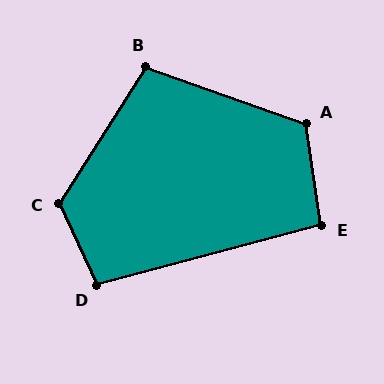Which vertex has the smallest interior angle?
E, at approximately 97 degrees.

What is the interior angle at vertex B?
Approximately 103 degrees (obtuse).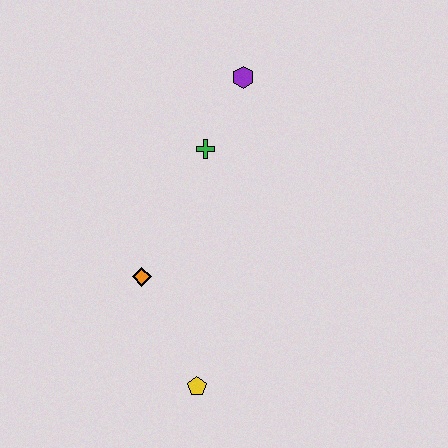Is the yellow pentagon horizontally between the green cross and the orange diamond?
Yes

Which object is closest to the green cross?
The purple hexagon is closest to the green cross.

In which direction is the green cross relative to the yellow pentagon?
The green cross is above the yellow pentagon.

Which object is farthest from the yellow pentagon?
The purple hexagon is farthest from the yellow pentagon.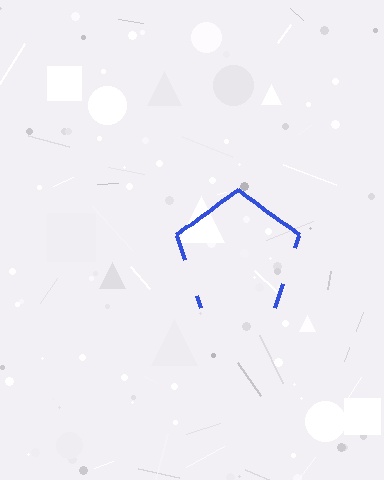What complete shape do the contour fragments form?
The contour fragments form a pentagon.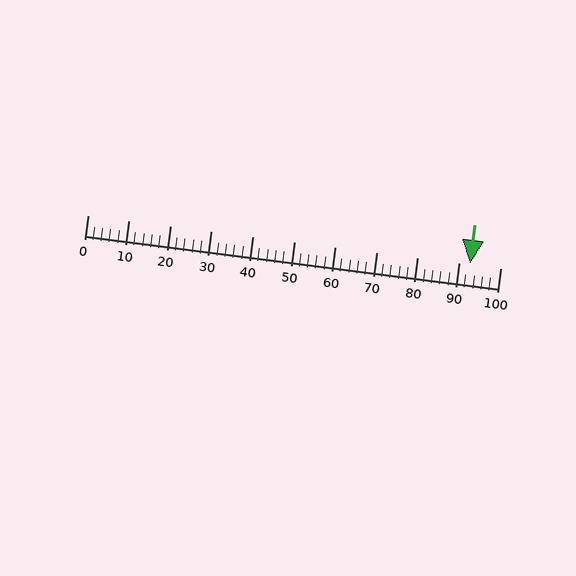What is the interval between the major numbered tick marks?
The major tick marks are spaced 10 units apart.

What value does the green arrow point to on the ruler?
The green arrow points to approximately 93.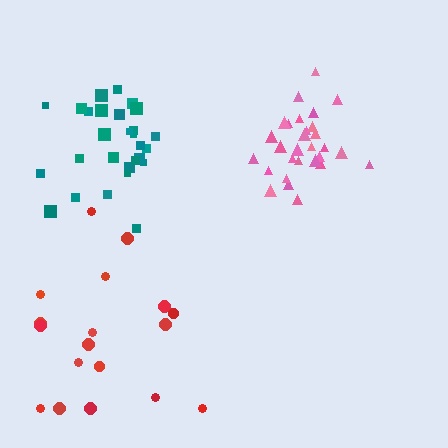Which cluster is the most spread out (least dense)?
Red.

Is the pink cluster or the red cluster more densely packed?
Pink.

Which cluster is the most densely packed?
Pink.